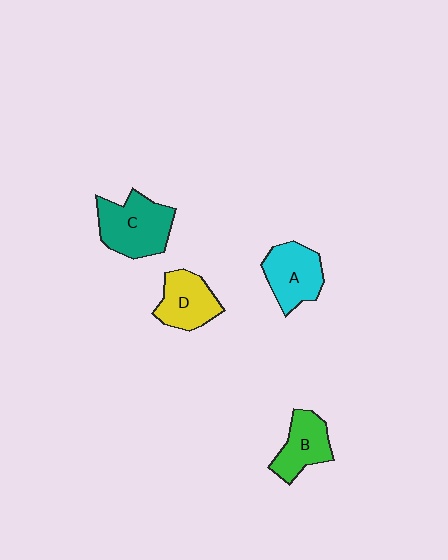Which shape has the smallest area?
Shape B (green).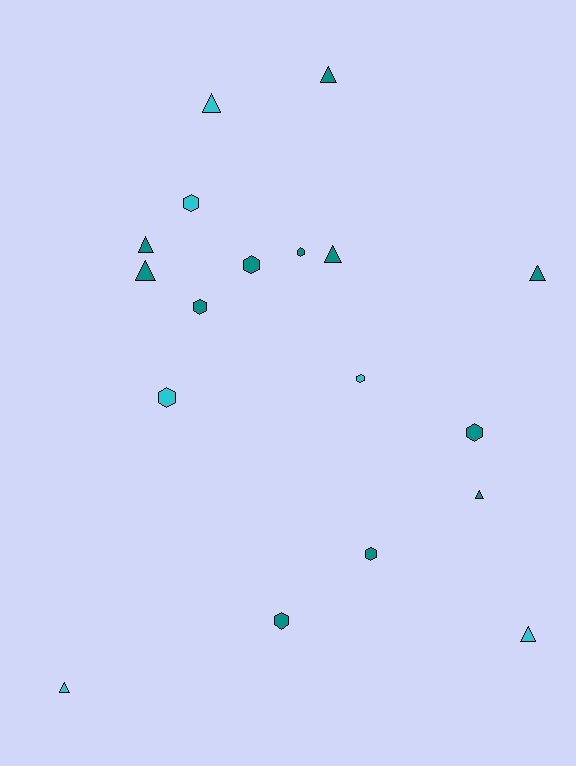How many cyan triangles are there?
There are 3 cyan triangles.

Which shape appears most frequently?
Triangle, with 9 objects.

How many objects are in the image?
There are 18 objects.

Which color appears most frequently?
Teal, with 12 objects.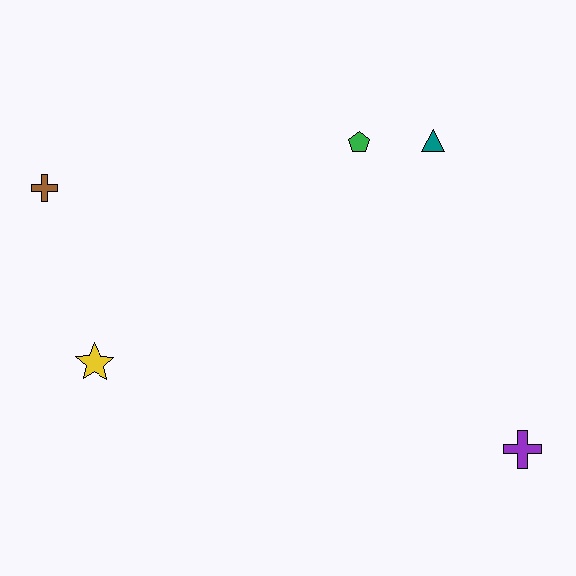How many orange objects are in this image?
There are no orange objects.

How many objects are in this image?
There are 5 objects.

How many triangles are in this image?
There is 1 triangle.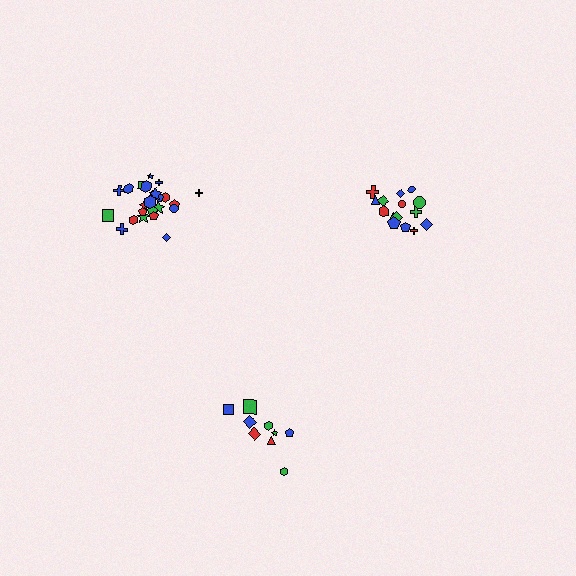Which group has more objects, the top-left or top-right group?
The top-left group.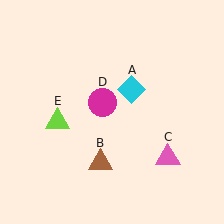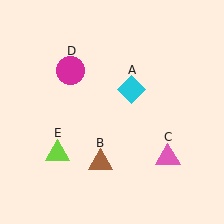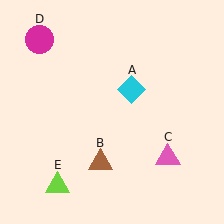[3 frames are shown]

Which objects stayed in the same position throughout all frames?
Cyan diamond (object A) and brown triangle (object B) and pink triangle (object C) remained stationary.